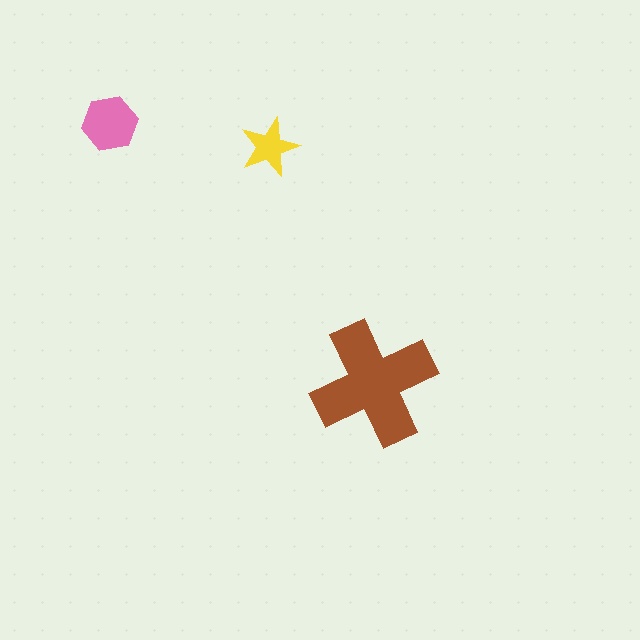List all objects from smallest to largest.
The yellow star, the pink hexagon, the brown cross.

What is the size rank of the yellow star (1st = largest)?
3rd.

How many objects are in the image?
There are 3 objects in the image.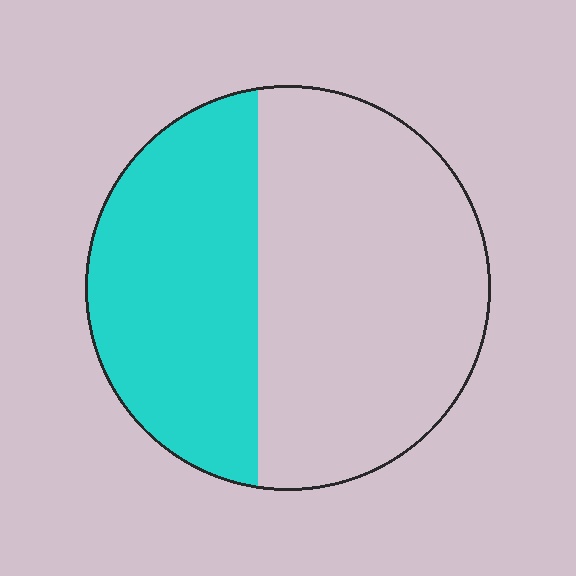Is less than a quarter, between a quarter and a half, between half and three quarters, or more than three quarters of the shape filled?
Between a quarter and a half.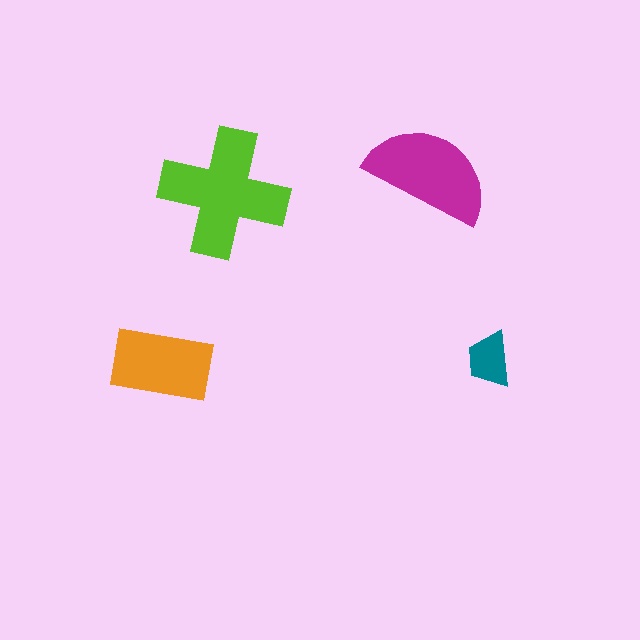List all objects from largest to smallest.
The lime cross, the magenta semicircle, the orange rectangle, the teal trapezoid.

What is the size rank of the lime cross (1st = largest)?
1st.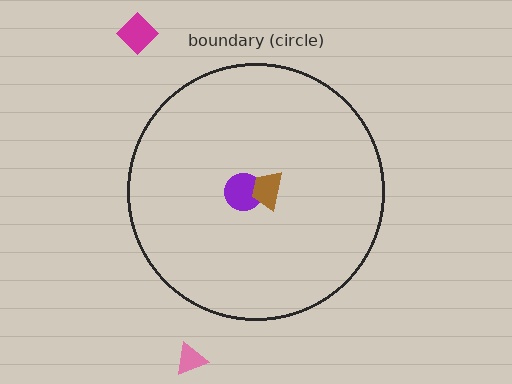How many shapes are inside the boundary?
2 inside, 2 outside.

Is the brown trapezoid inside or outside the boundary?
Inside.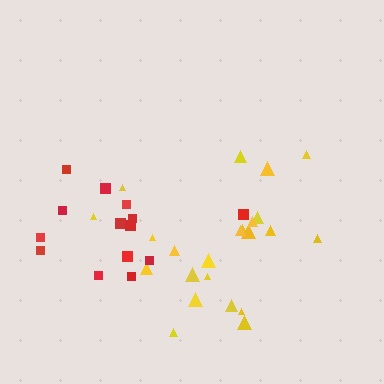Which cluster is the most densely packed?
Yellow.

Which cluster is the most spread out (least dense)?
Red.